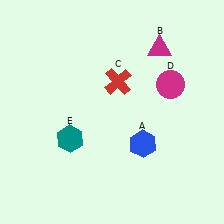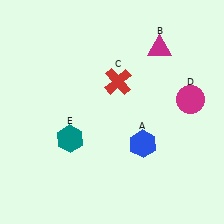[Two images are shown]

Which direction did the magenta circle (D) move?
The magenta circle (D) moved right.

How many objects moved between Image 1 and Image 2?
1 object moved between the two images.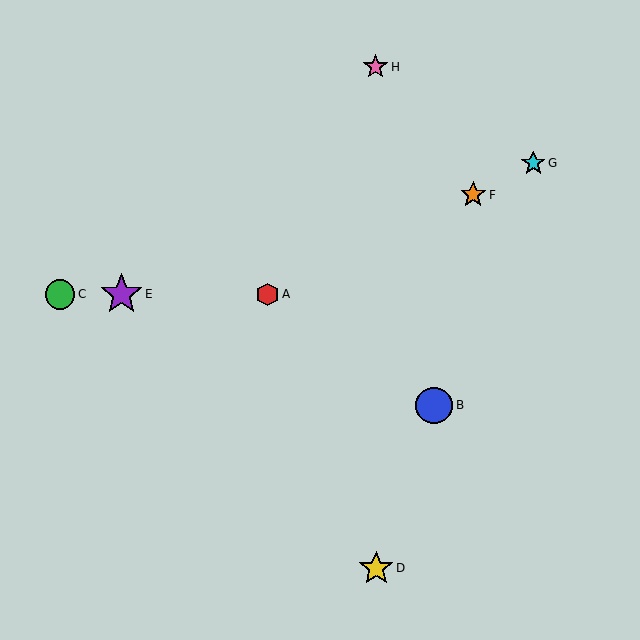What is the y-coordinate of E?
Object E is at y≈294.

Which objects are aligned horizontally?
Objects A, C, E are aligned horizontally.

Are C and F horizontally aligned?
No, C is at y≈294 and F is at y≈195.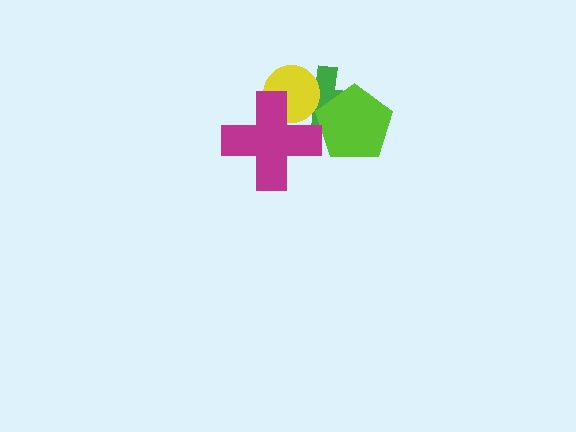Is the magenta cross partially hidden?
No, no other shape covers it.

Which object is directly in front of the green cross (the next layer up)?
The yellow circle is directly in front of the green cross.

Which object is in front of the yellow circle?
The magenta cross is in front of the yellow circle.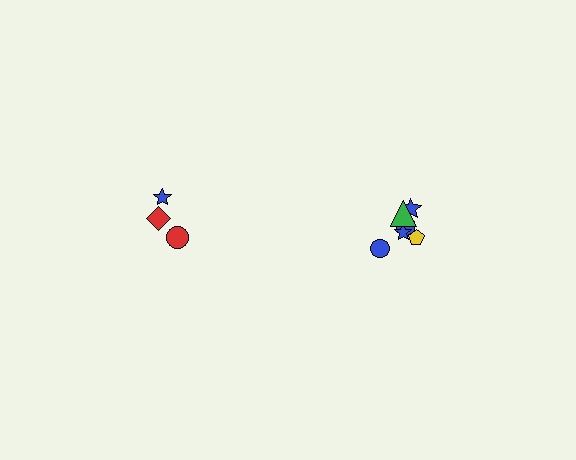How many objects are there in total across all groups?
There are 9 objects.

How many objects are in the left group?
There are 3 objects.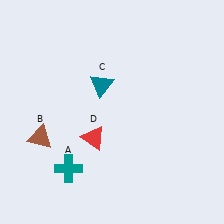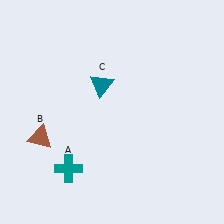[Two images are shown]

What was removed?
The red triangle (D) was removed in Image 2.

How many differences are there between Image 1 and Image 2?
There is 1 difference between the two images.